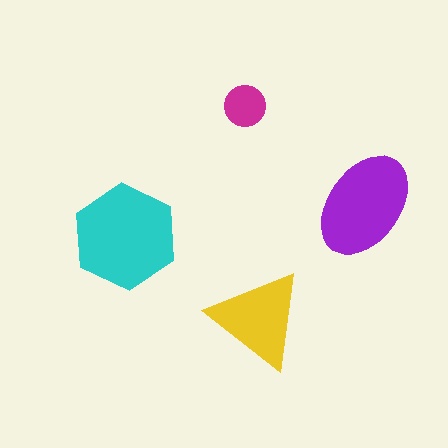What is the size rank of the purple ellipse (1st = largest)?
2nd.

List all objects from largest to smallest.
The cyan hexagon, the purple ellipse, the yellow triangle, the magenta circle.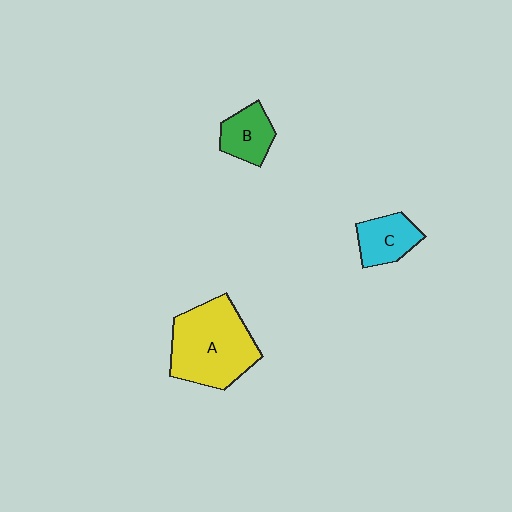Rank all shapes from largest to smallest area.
From largest to smallest: A (yellow), C (cyan), B (green).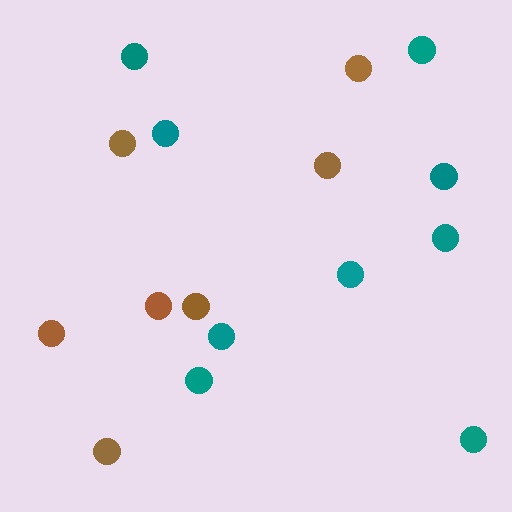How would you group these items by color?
There are 2 groups: one group of teal circles (9) and one group of brown circles (7).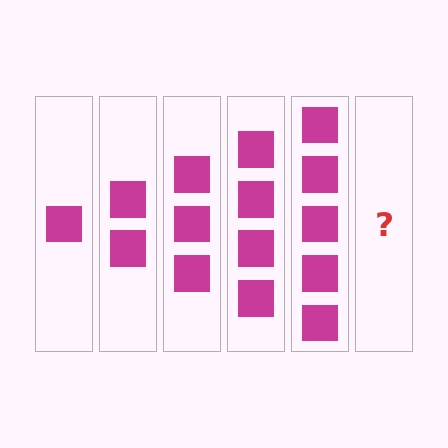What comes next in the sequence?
The next element should be 6 squares.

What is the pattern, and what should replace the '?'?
The pattern is that each step adds one more square. The '?' should be 6 squares.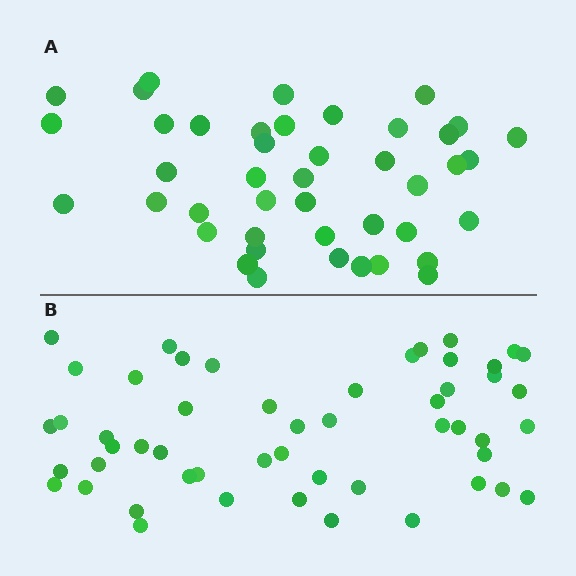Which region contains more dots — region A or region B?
Region B (the bottom region) has more dots.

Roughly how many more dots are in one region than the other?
Region B has roughly 8 or so more dots than region A.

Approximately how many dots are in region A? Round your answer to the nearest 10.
About 40 dots. (The exact count is 43, which rounds to 40.)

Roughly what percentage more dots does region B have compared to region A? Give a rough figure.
About 20% more.